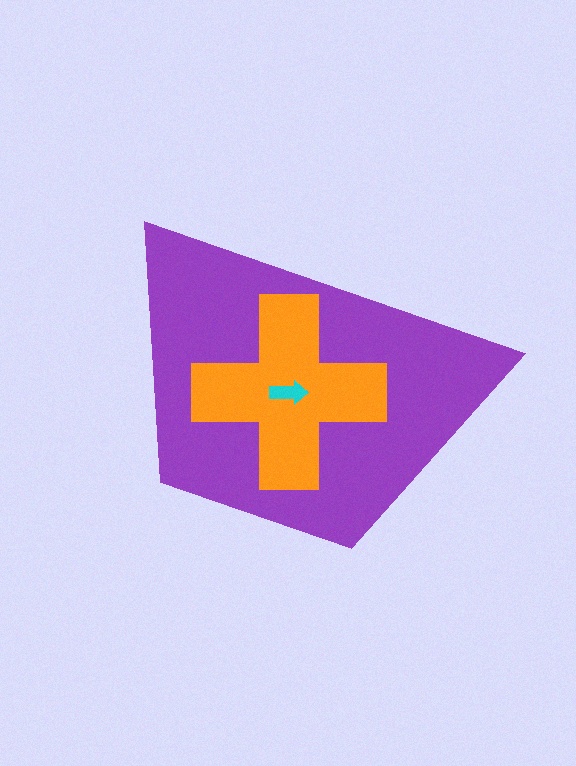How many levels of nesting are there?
3.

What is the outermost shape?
The purple trapezoid.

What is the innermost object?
The cyan arrow.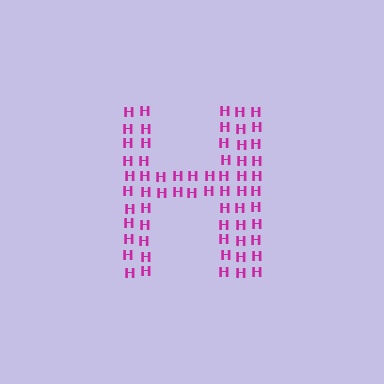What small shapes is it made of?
It is made of small letter H's.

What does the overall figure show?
The overall figure shows the letter H.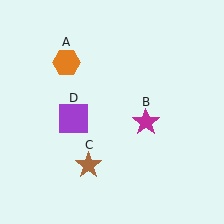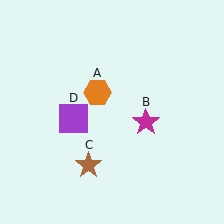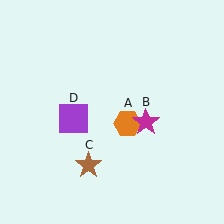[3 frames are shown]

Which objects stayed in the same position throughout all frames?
Magenta star (object B) and brown star (object C) and purple square (object D) remained stationary.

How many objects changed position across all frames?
1 object changed position: orange hexagon (object A).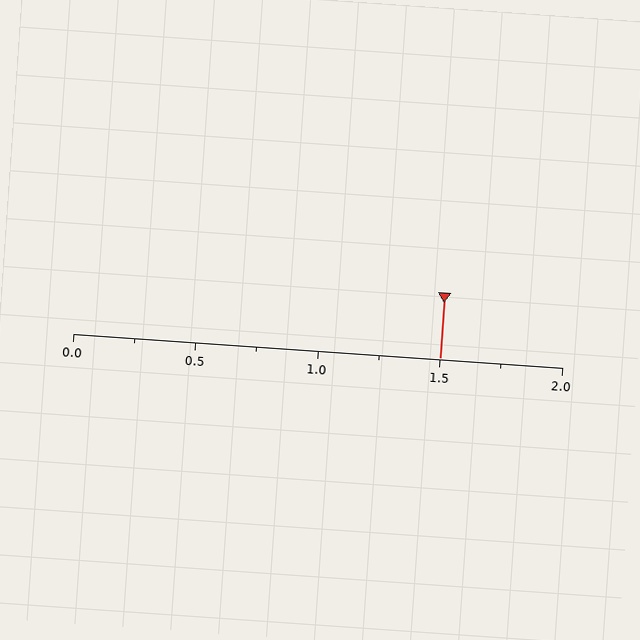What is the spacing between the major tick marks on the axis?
The major ticks are spaced 0.5 apart.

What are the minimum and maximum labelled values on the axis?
The axis runs from 0.0 to 2.0.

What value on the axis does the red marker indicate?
The marker indicates approximately 1.5.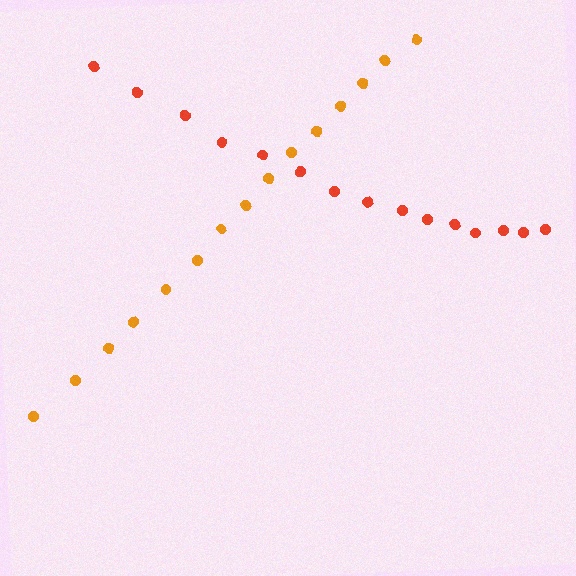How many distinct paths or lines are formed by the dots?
There are 2 distinct paths.